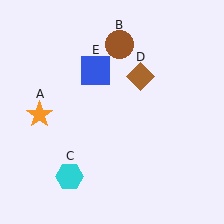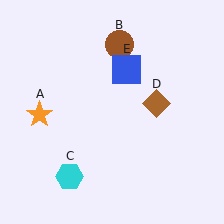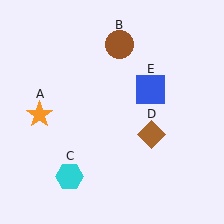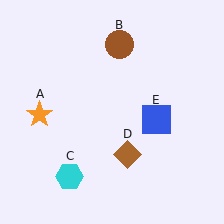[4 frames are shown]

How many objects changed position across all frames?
2 objects changed position: brown diamond (object D), blue square (object E).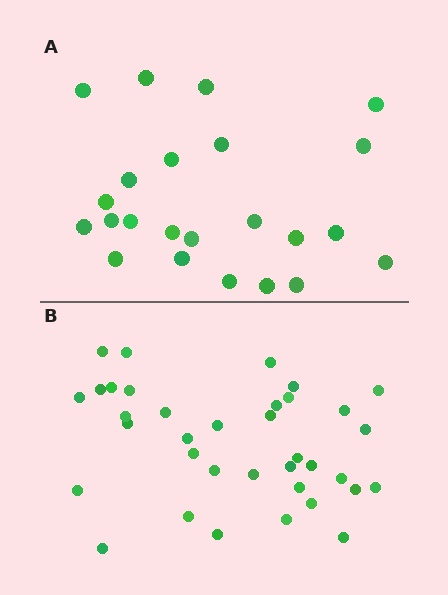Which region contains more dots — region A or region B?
Region B (the bottom region) has more dots.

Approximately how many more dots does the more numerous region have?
Region B has approximately 15 more dots than region A.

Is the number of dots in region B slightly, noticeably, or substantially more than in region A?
Region B has substantially more. The ratio is roughly 1.6 to 1.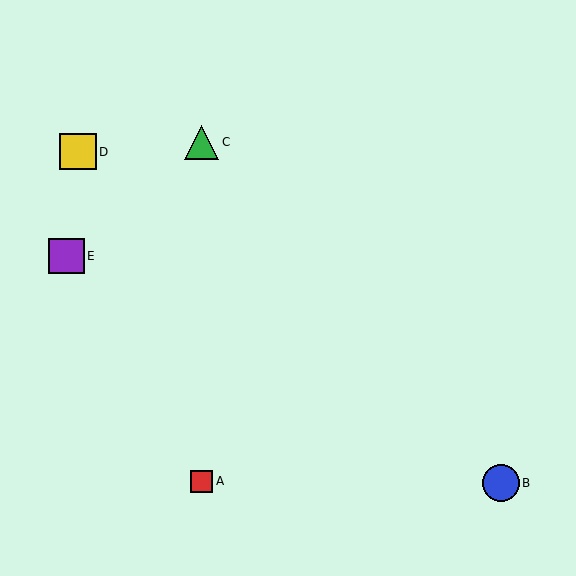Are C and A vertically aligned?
Yes, both are at x≈202.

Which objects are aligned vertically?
Objects A, C are aligned vertically.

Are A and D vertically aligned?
No, A is at x≈202 and D is at x≈78.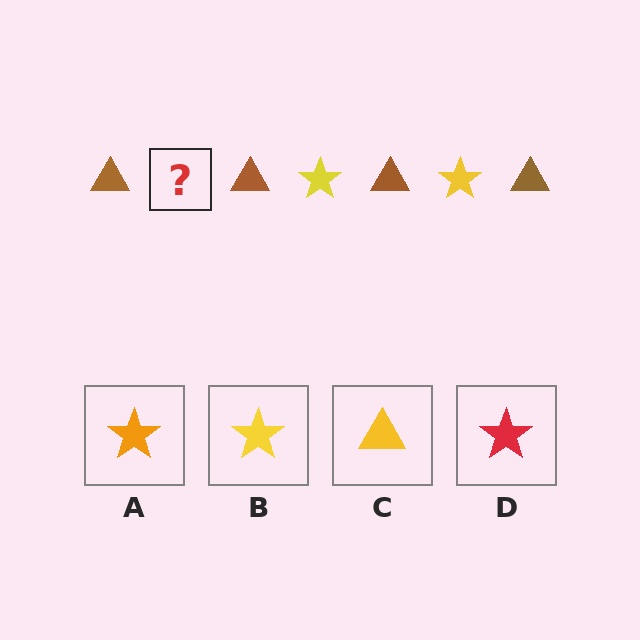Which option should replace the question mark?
Option B.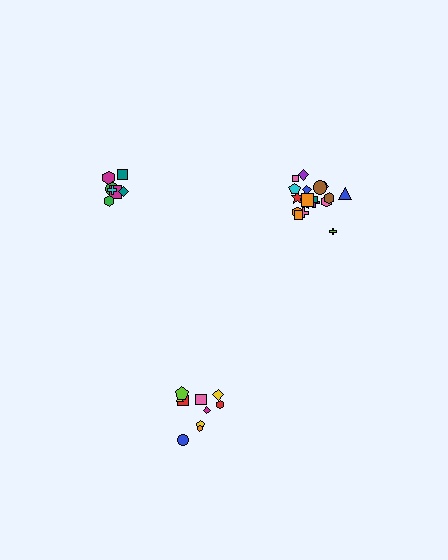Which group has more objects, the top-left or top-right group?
The top-right group.